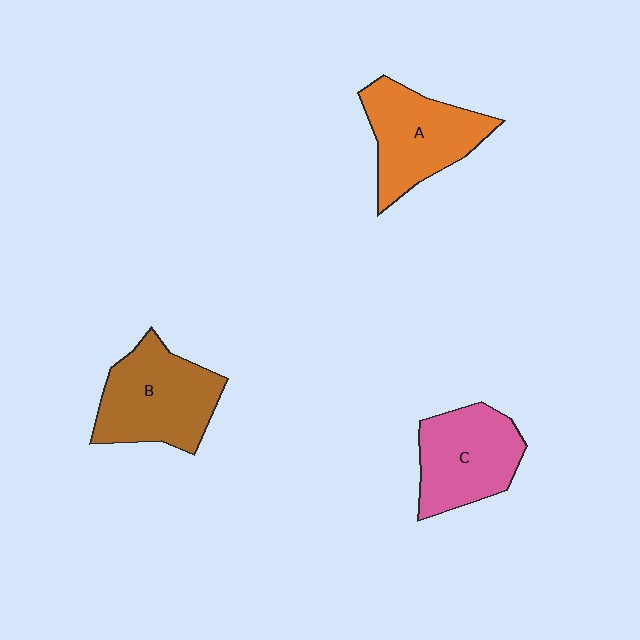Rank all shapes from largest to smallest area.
From largest to smallest: B (brown), A (orange), C (pink).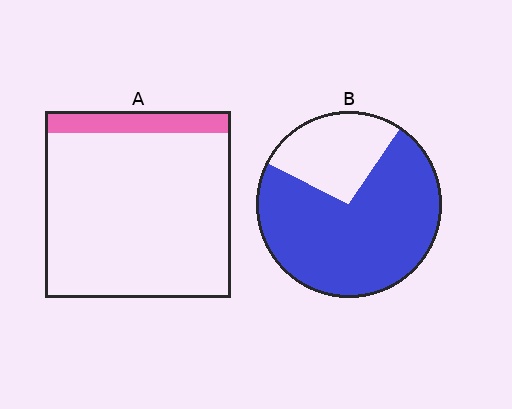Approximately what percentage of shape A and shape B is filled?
A is approximately 10% and B is approximately 75%.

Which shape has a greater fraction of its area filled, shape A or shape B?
Shape B.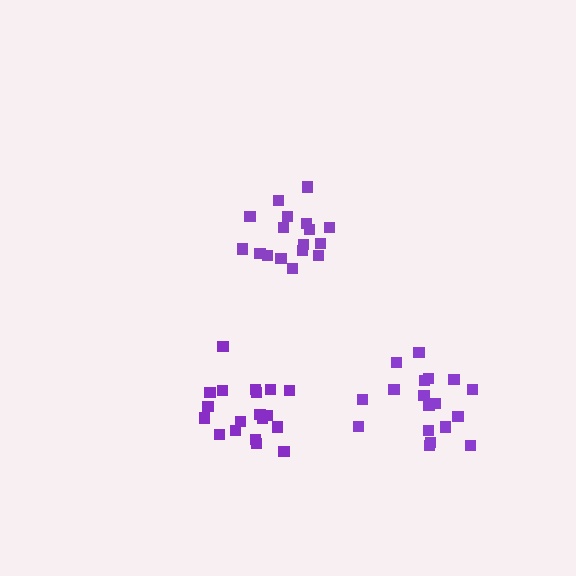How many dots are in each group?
Group 1: 19 dots, Group 2: 17 dots, Group 3: 18 dots (54 total).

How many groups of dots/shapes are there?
There are 3 groups.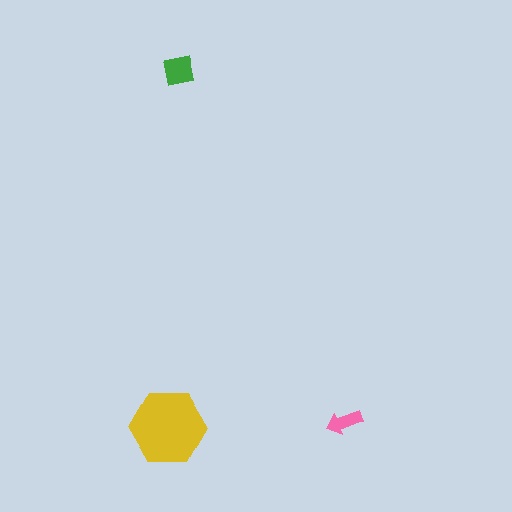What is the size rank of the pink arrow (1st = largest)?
3rd.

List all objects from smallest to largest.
The pink arrow, the green square, the yellow hexagon.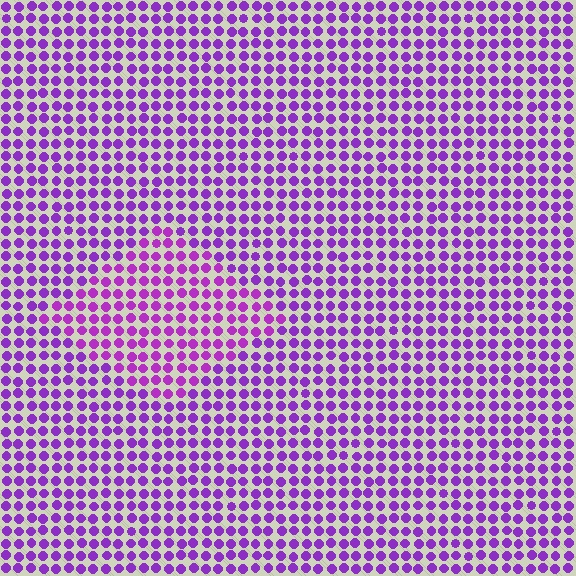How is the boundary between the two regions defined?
The boundary is defined purely by a slight shift in hue (about 16 degrees). Spacing, size, and orientation are identical on both sides.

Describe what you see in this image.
The image is filled with small purple elements in a uniform arrangement. A diamond-shaped region is visible where the elements are tinted to a slightly different hue, forming a subtle color boundary.